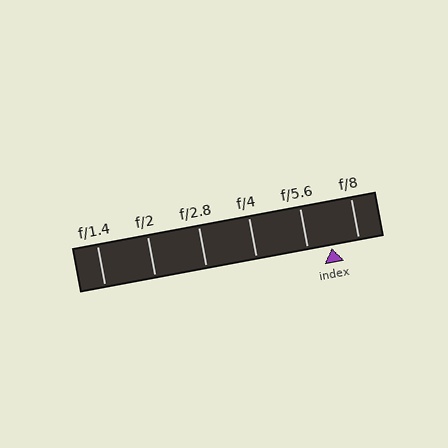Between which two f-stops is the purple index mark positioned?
The index mark is between f/5.6 and f/8.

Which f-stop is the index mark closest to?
The index mark is closest to f/5.6.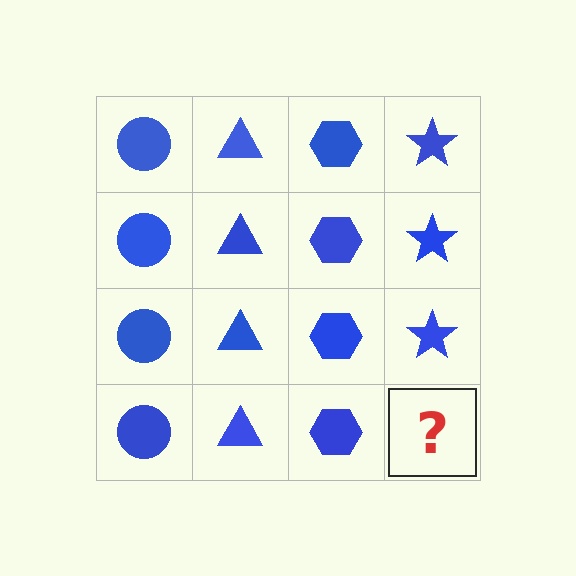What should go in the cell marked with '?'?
The missing cell should contain a blue star.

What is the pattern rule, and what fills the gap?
The rule is that each column has a consistent shape. The gap should be filled with a blue star.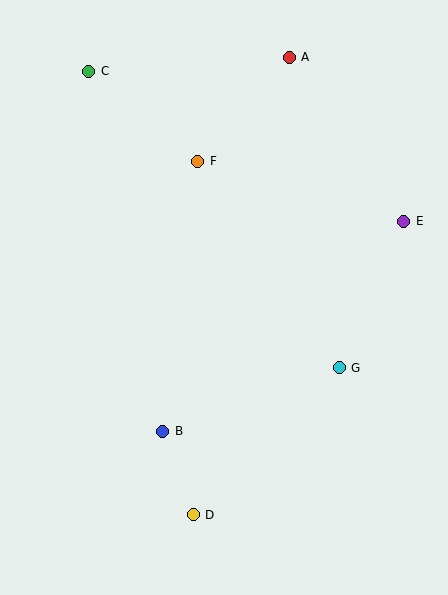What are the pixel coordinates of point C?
Point C is at (89, 71).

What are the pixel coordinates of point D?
Point D is at (193, 515).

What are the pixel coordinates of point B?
Point B is at (163, 431).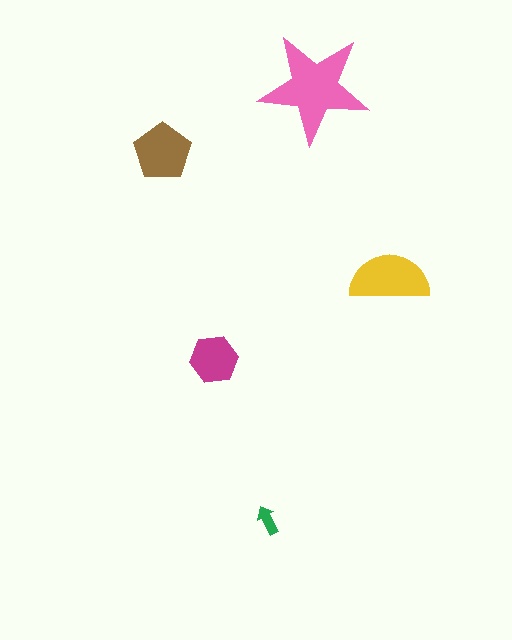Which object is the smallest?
The green arrow.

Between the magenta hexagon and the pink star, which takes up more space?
The pink star.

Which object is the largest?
The pink star.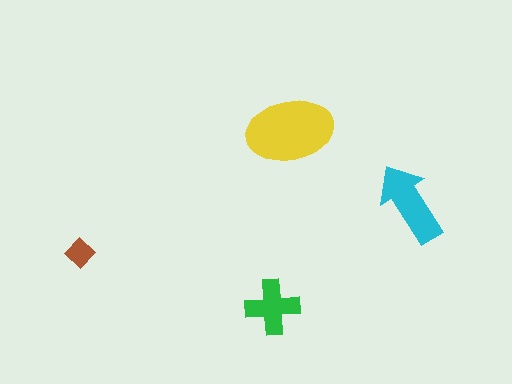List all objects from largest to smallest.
The yellow ellipse, the cyan arrow, the green cross, the brown diamond.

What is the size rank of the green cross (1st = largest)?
3rd.